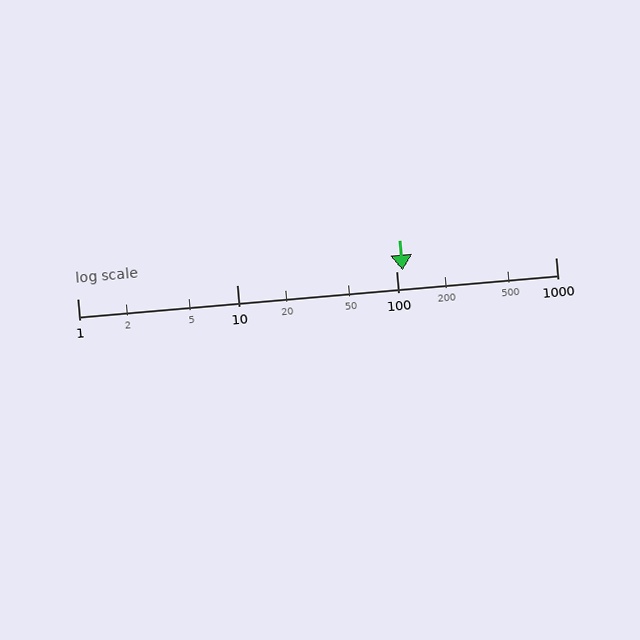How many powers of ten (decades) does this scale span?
The scale spans 3 decades, from 1 to 1000.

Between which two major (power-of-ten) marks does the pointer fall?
The pointer is between 100 and 1000.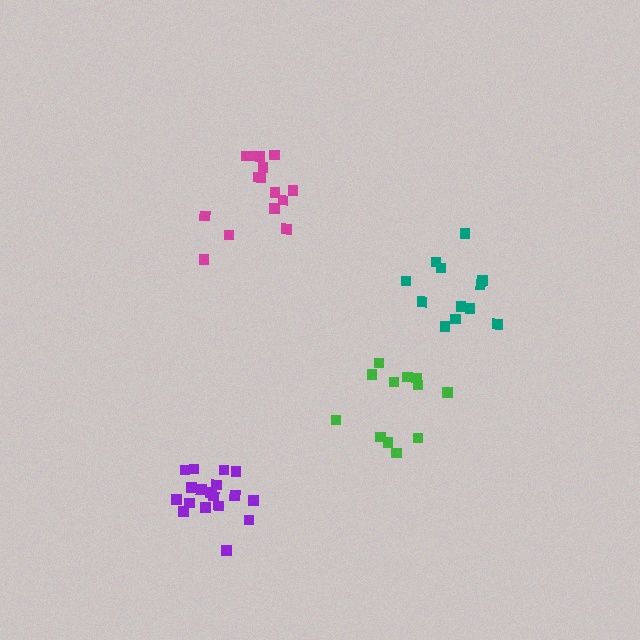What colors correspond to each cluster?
The clusters are colored: purple, teal, magenta, green.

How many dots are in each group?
Group 1: 18 dots, Group 2: 12 dots, Group 3: 15 dots, Group 4: 12 dots (57 total).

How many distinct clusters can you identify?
There are 4 distinct clusters.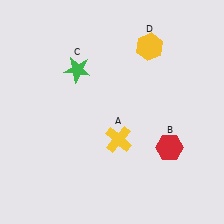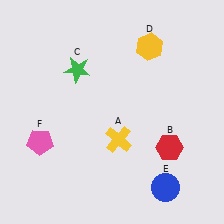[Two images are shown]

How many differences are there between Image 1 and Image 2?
There are 2 differences between the two images.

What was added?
A blue circle (E), a pink pentagon (F) were added in Image 2.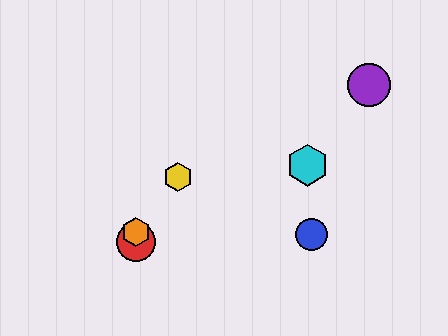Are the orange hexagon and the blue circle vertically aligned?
No, the orange hexagon is at x≈136 and the blue circle is at x≈312.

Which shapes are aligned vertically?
The red circle, the green diamond, the orange hexagon are aligned vertically.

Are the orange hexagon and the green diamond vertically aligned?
Yes, both are at x≈136.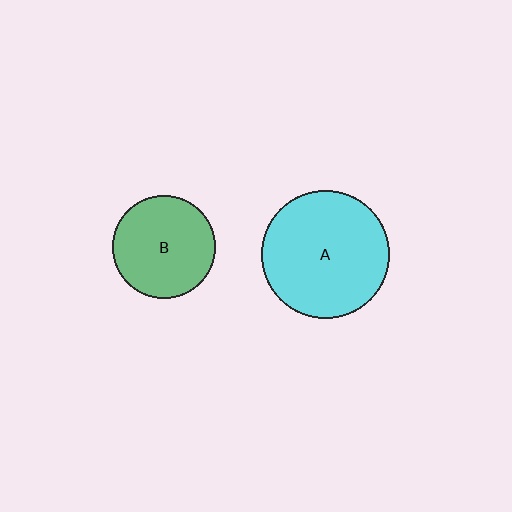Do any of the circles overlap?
No, none of the circles overlap.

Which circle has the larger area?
Circle A (cyan).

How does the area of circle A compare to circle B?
Approximately 1.6 times.